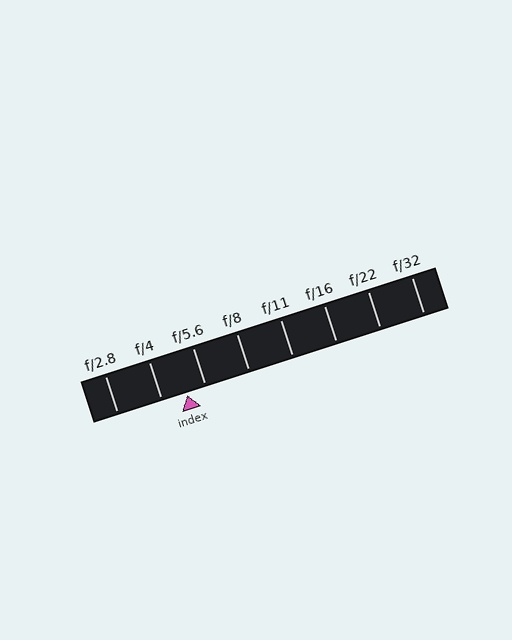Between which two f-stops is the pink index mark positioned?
The index mark is between f/4 and f/5.6.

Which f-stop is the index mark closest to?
The index mark is closest to f/5.6.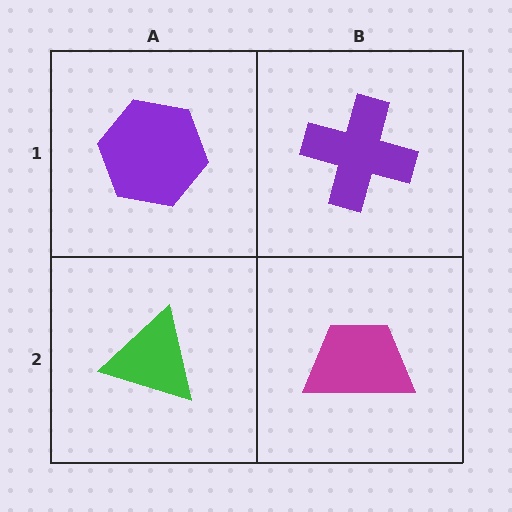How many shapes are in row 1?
2 shapes.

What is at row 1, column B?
A purple cross.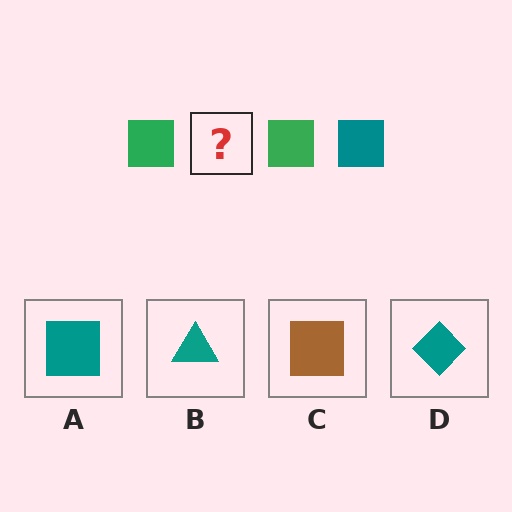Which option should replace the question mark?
Option A.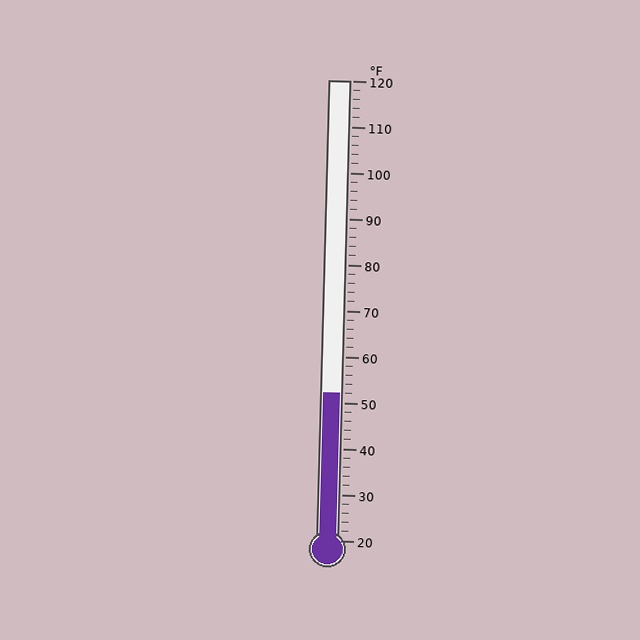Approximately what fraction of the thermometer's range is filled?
The thermometer is filled to approximately 30% of its range.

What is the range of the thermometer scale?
The thermometer scale ranges from 20°F to 120°F.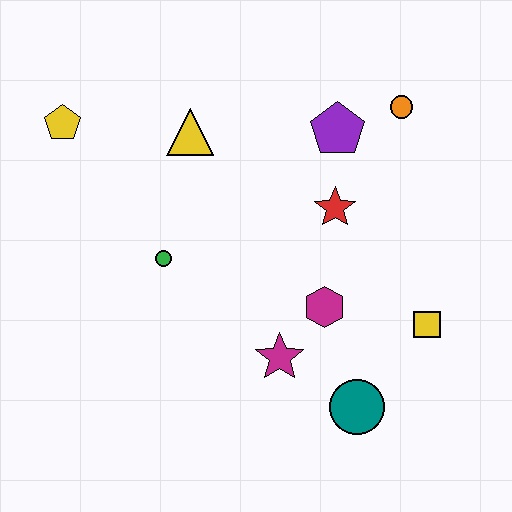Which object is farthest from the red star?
The yellow pentagon is farthest from the red star.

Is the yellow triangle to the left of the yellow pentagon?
No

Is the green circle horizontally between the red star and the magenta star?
No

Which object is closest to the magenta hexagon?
The magenta star is closest to the magenta hexagon.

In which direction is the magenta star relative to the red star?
The magenta star is below the red star.